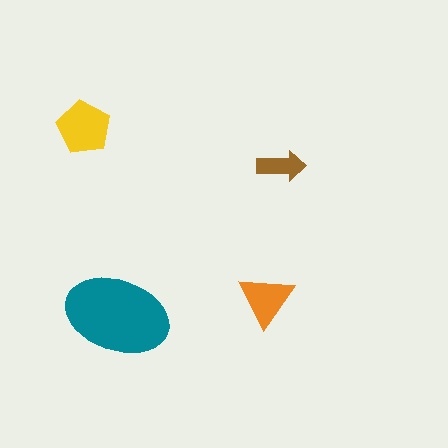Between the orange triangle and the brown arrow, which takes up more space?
The orange triangle.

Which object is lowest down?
The teal ellipse is bottommost.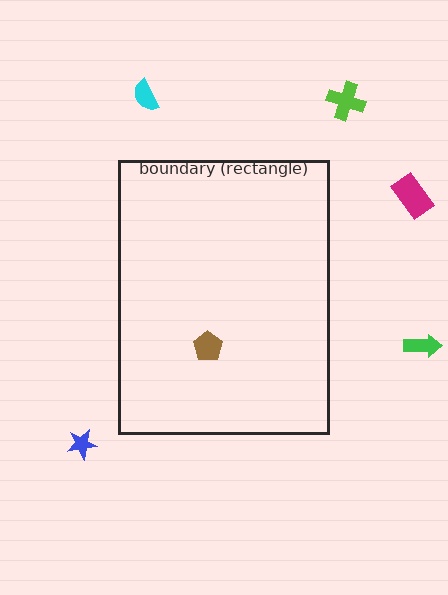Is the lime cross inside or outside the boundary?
Outside.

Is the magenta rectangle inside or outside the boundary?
Outside.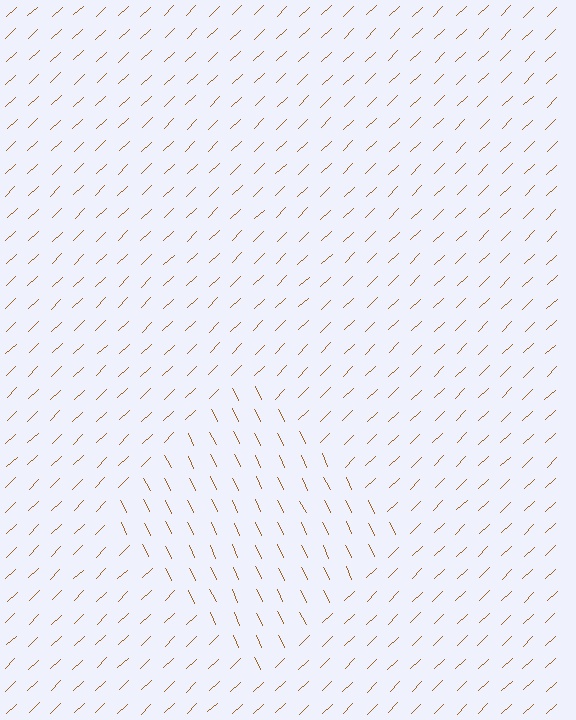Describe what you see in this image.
The image is filled with small brown line segments. A diamond region in the image has lines oriented differently from the surrounding lines, creating a visible texture boundary.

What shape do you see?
I see a diamond.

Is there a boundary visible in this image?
Yes, there is a texture boundary formed by a change in line orientation.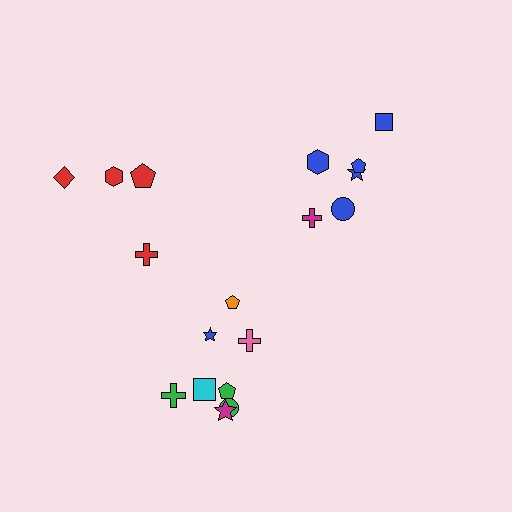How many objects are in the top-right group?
There are 6 objects.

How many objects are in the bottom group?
There are 8 objects.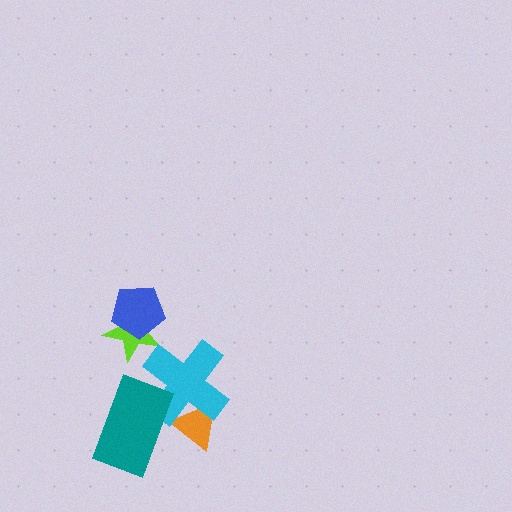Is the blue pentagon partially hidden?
No, no other shape covers it.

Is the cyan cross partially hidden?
Yes, it is partially covered by another shape.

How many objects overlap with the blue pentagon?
1 object overlaps with the blue pentagon.